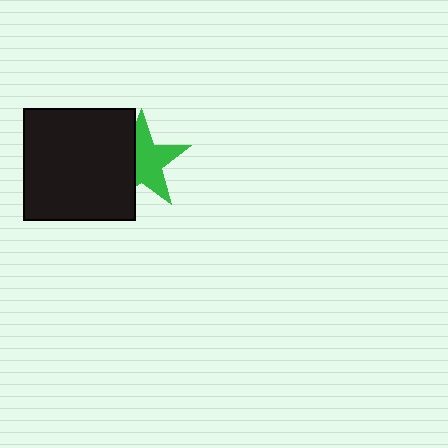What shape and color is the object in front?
The object in front is a black square.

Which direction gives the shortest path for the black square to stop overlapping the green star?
Moving left gives the shortest separation.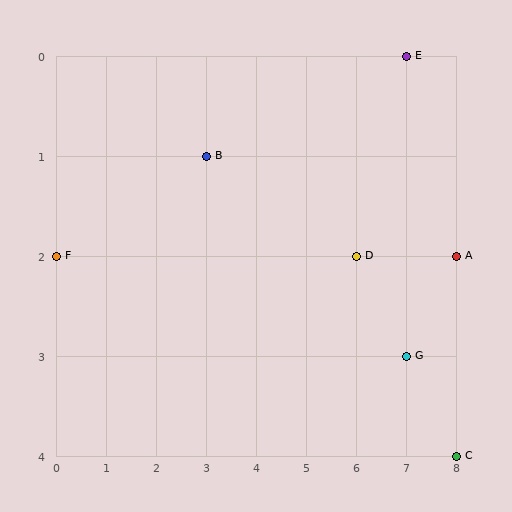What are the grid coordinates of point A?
Point A is at grid coordinates (8, 2).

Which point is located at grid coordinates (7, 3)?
Point G is at (7, 3).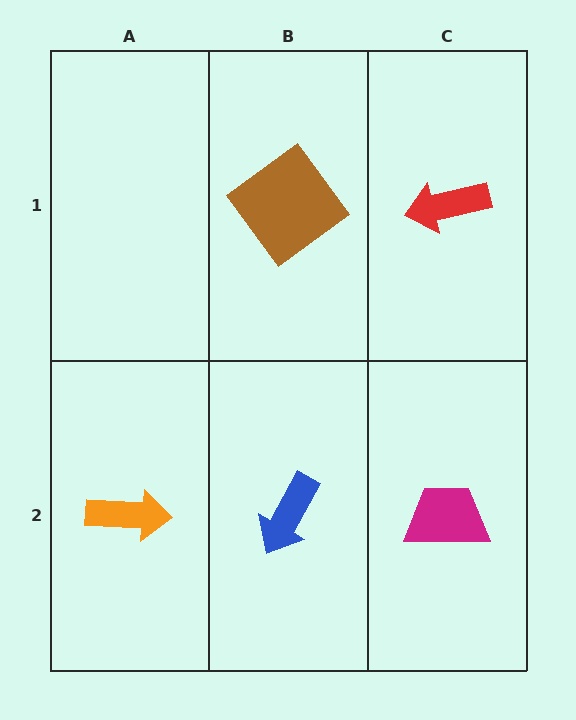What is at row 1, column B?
A brown diamond.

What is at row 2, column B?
A blue arrow.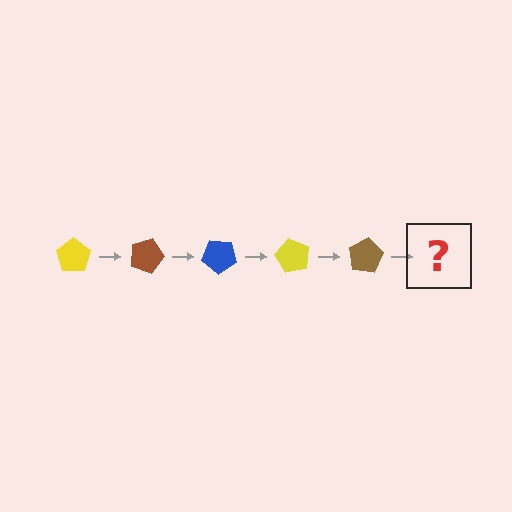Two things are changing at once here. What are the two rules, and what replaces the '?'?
The two rules are that it rotates 20 degrees each step and the color cycles through yellow, brown, and blue. The '?' should be a blue pentagon, rotated 100 degrees from the start.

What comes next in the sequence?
The next element should be a blue pentagon, rotated 100 degrees from the start.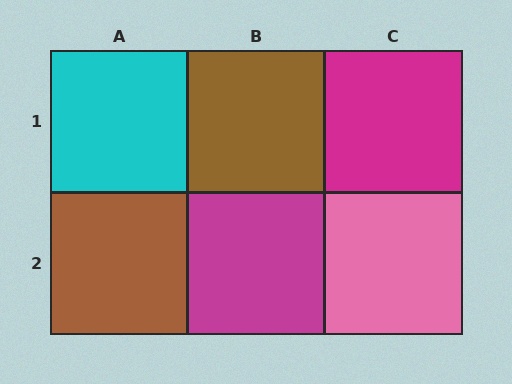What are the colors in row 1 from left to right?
Cyan, brown, magenta.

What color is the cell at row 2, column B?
Magenta.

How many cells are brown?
2 cells are brown.